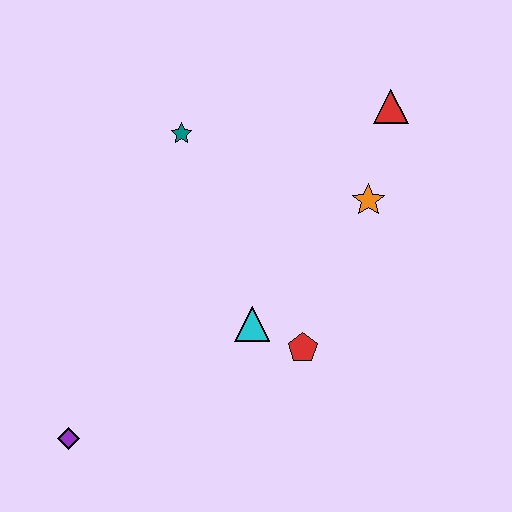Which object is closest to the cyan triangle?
The red pentagon is closest to the cyan triangle.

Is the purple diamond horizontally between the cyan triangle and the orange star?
No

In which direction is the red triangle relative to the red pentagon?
The red triangle is above the red pentagon.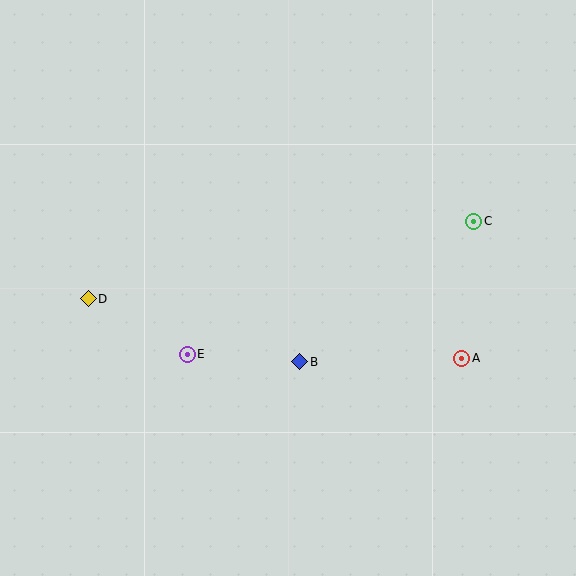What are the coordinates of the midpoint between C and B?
The midpoint between C and B is at (387, 291).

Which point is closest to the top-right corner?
Point C is closest to the top-right corner.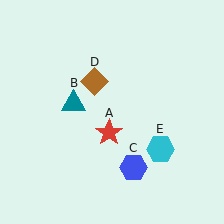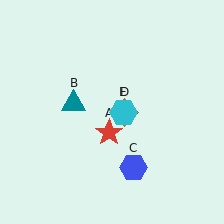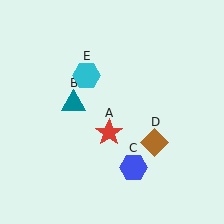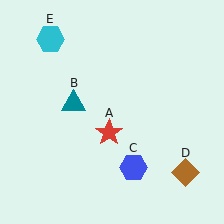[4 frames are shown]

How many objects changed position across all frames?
2 objects changed position: brown diamond (object D), cyan hexagon (object E).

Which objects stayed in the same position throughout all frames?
Red star (object A) and teal triangle (object B) and blue hexagon (object C) remained stationary.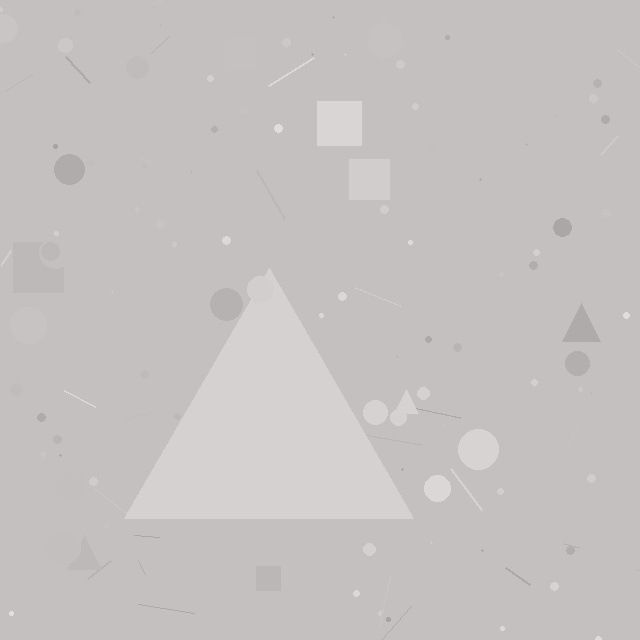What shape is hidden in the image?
A triangle is hidden in the image.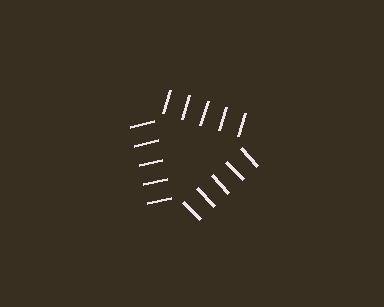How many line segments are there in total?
15 — 5 along each of the 3 edges.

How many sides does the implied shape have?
3 sides — the line-ends trace a triangle.